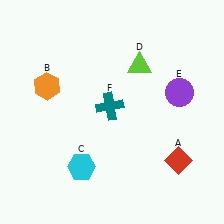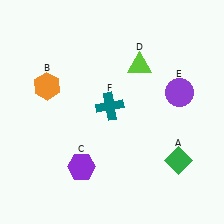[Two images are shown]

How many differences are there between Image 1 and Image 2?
There are 2 differences between the two images.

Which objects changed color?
A changed from red to green. C changed from cyan to purple.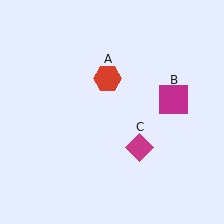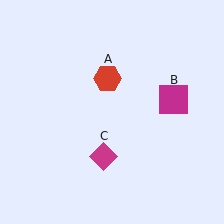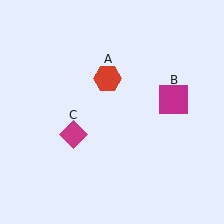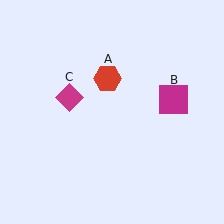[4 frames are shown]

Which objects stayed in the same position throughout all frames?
Red hexagon (object A) and magenta square (object B) remained stationary.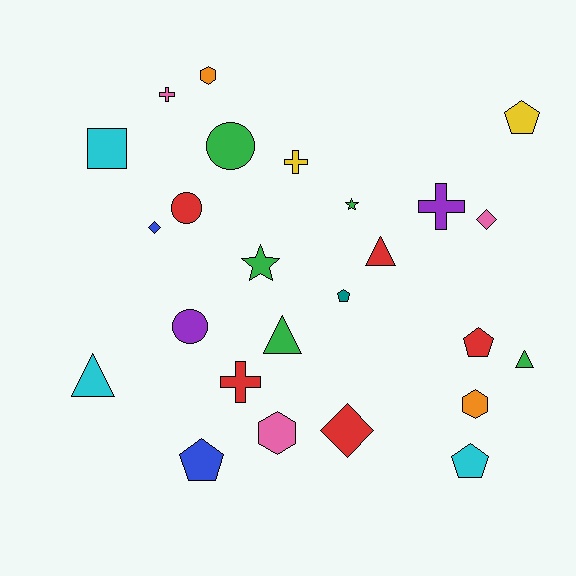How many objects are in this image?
There are 25 objects.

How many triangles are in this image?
There are 4 triangles.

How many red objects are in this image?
There are 5 red objects.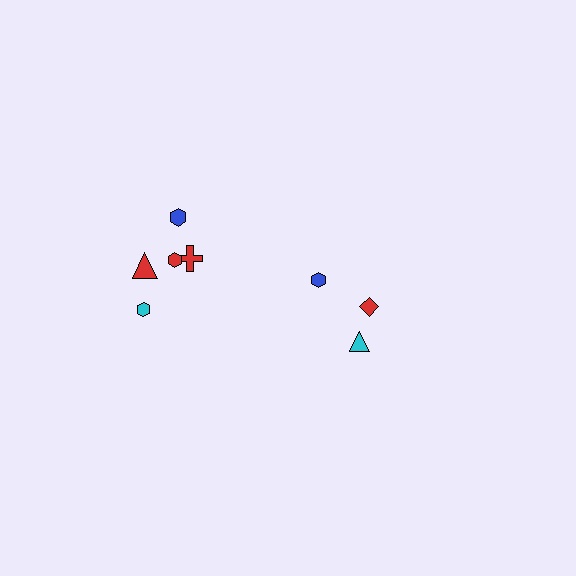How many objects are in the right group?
There are 3 objects.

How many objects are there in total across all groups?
There are 8 objects.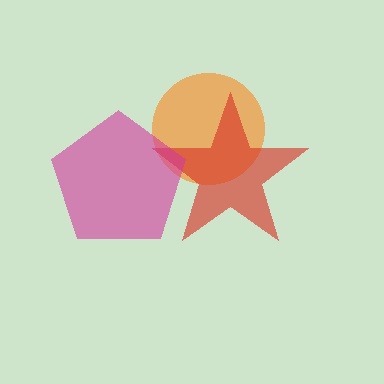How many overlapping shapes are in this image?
There are 3 overlapping shapes in the image.